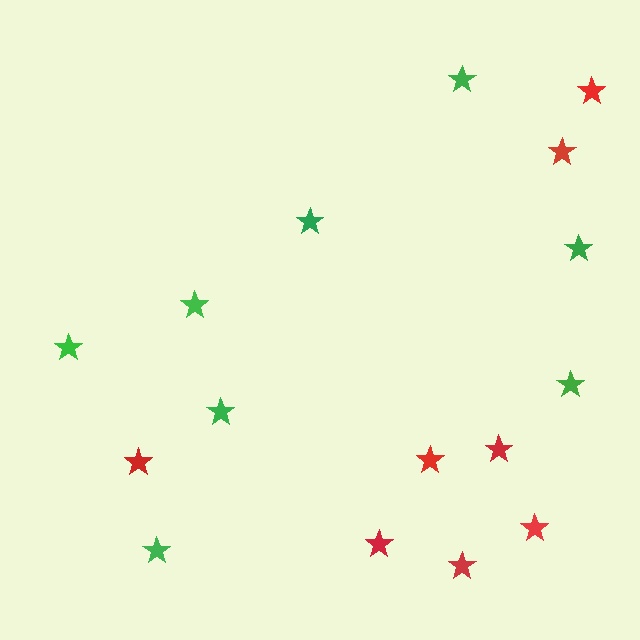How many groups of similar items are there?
There are 2 groups: one group of red stars (8) and one group of green stars (8).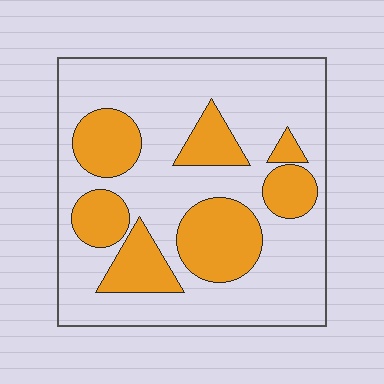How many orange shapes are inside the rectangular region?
7.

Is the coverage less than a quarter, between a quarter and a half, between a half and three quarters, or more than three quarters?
Between a quarter and a half.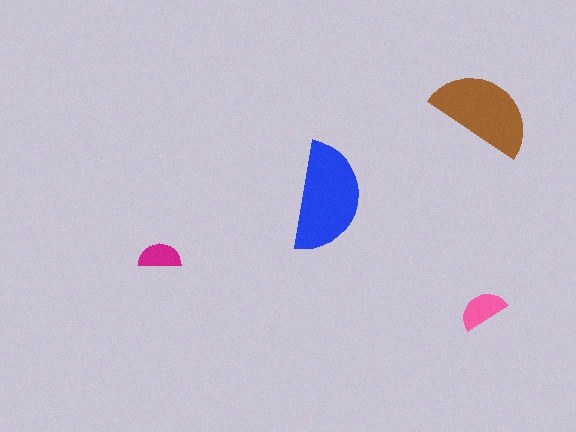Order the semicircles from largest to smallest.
the blue one, the brown one, the pink one, the magenta one.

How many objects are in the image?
There are 4 objects in the image.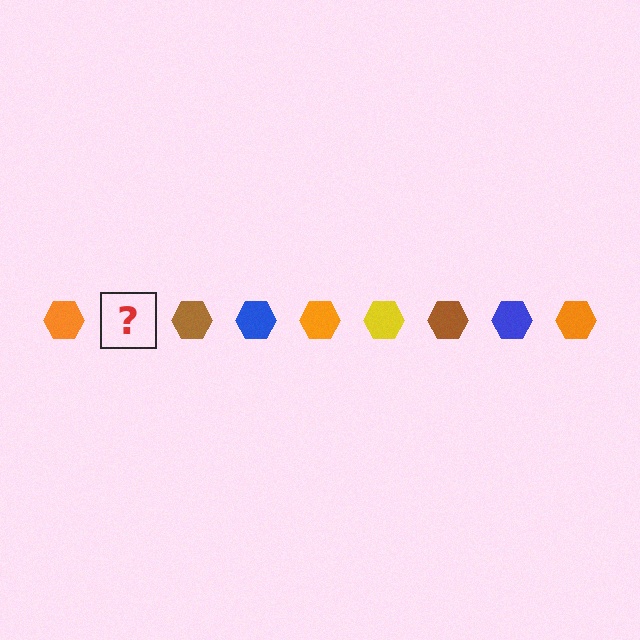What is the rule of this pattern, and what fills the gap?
The rule is that the pattern cycles through orange, yellow, brown, blue hexagons. The gap should be filled with a yellow hexagon.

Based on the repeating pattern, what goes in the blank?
The blank should be a yellow hexagon.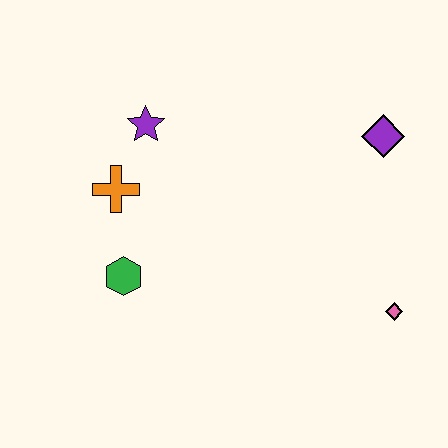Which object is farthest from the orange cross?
The pink diamond is farthest from the orange cross.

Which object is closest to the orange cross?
The purple star is closest to the orange cross.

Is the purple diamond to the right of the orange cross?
Yes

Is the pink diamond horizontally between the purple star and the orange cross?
No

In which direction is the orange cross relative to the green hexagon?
The orange cross is above the green hexagon.